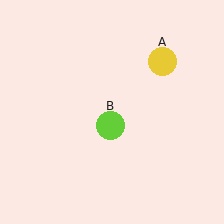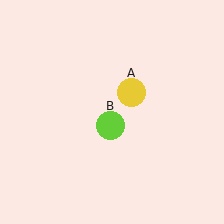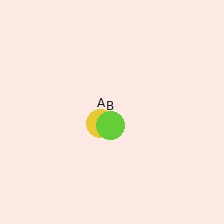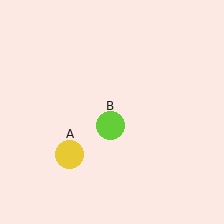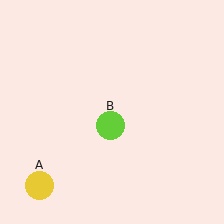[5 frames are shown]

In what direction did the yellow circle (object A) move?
The yellow circle (object A) moved down and to the left.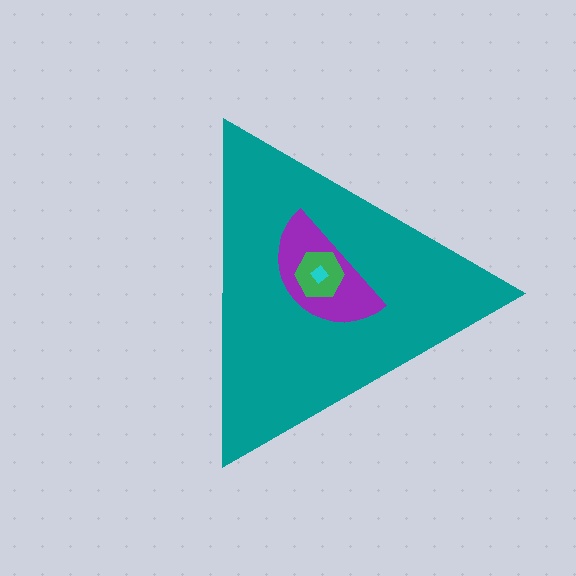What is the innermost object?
The cyan diamond.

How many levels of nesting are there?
4.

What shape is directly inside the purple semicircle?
The green hexagon.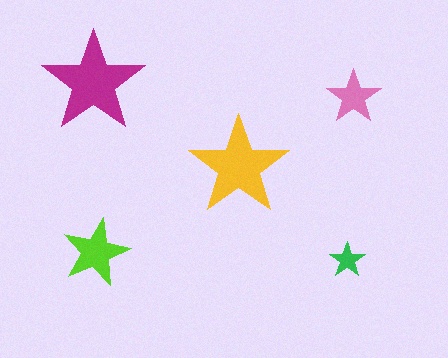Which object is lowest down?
The green star is bottommost.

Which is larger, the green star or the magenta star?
The magenta one.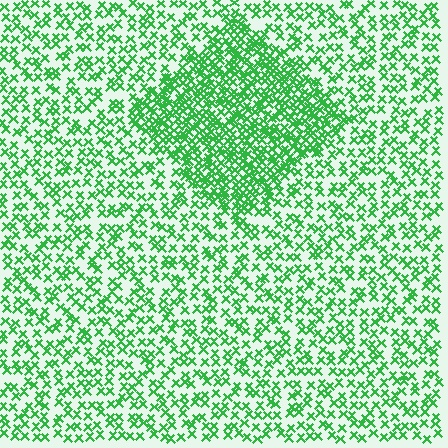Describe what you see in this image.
The image contains small green elements arranged at two different densities. A diamond-shaped region is visible where the elements are more densely packed than the surrounding area.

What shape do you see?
I see a diamond.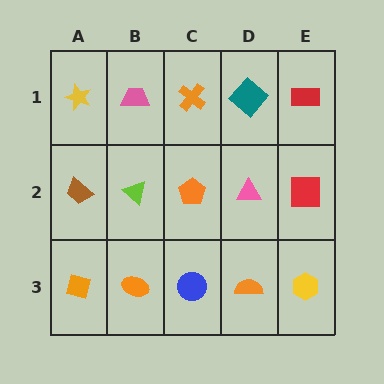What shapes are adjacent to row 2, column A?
A yellow star (row 1, column A), an orange square (row 3, column A), a lime triangle (row 2, column B).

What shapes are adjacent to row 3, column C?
An orange pentagon (row 2, column C), an orange ellipse (row 3, column B), an orange semicircle (row 3, column D).